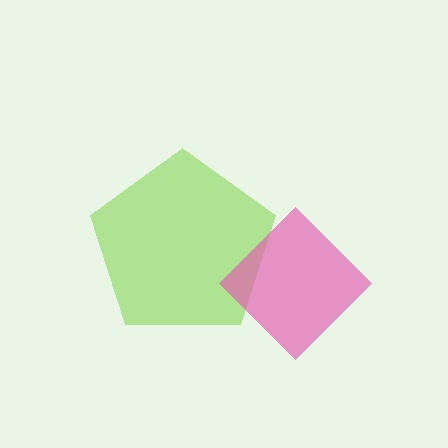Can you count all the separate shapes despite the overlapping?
Yes, there are 2 separate shapes.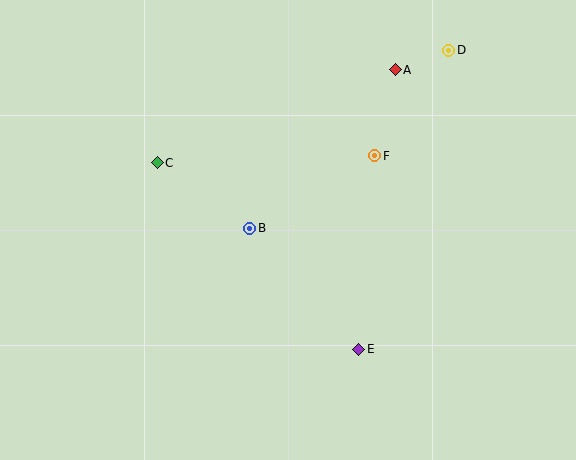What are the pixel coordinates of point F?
Point F is at (375, 156).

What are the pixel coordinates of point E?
Point E is at (359, 349).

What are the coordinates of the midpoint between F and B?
The midpoint between F and B is at (312, 192).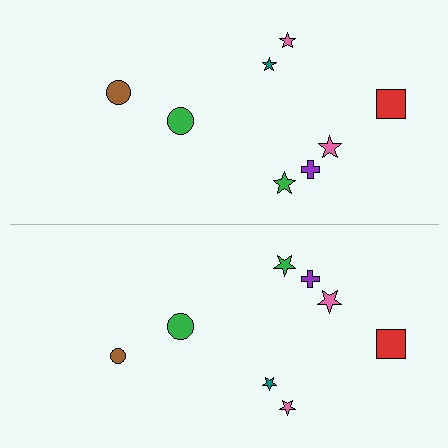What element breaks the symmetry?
The brown circle on the bottom side has a different size than its mirror counterpart.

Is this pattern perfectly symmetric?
No, the pattern is not perfectly symmetric. The brown circle on the bottom side has a different size than its mirror counterpart.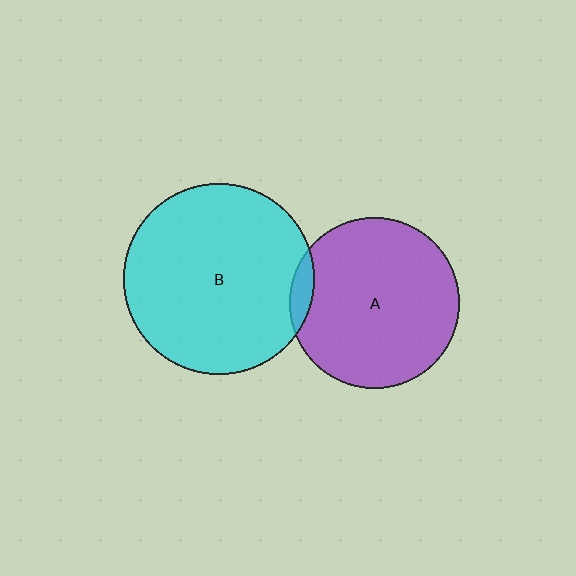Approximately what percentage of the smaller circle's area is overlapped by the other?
Approximately 5%.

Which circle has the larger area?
Circle B (cyan).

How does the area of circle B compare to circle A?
Approximately 1.3 times.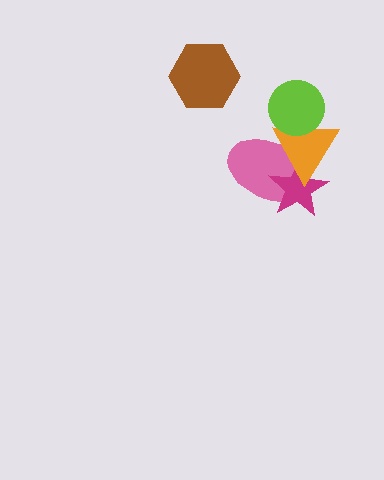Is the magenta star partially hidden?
Yes, it is partially covered by another shape.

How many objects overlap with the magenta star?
2 objects overlap with the magenta star.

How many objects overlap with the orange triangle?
3 objects overlap with the orange triangle.